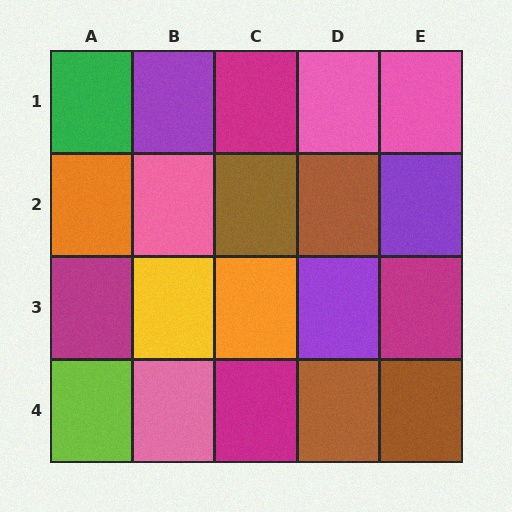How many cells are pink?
4 cells are pink.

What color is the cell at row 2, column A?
Orange.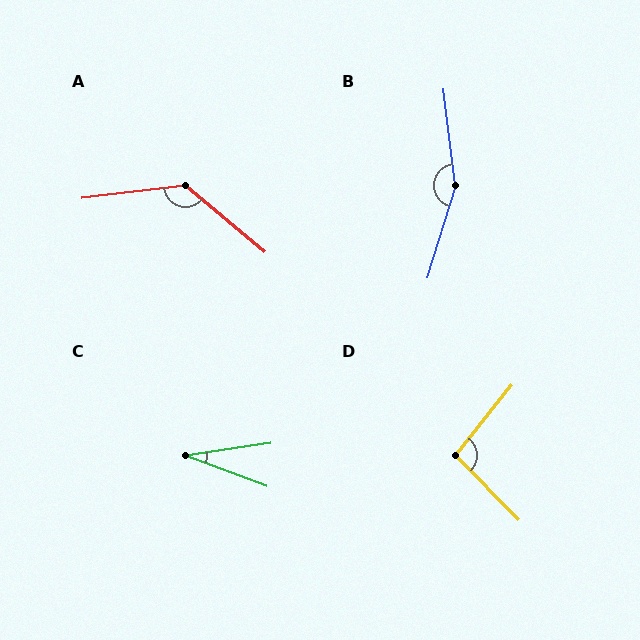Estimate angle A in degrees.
Approximately 133 degrees.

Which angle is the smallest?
C, at approximately 29 degrees.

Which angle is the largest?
B, at approximately 156 degrees.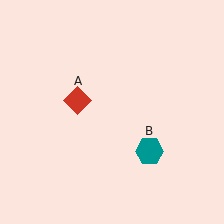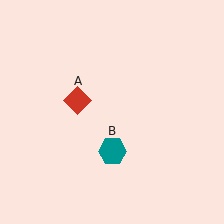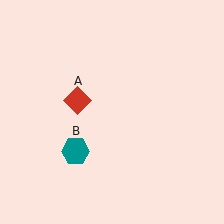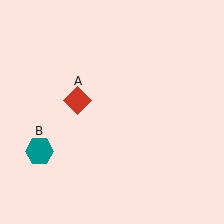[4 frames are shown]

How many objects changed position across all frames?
1 object changed position: teal hexagon (object B).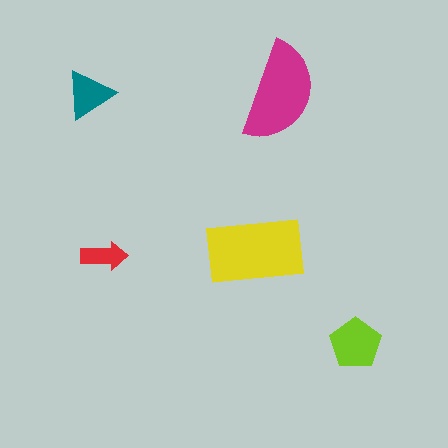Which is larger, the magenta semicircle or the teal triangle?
The magenta semicircle.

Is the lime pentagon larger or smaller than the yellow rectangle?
Smaller.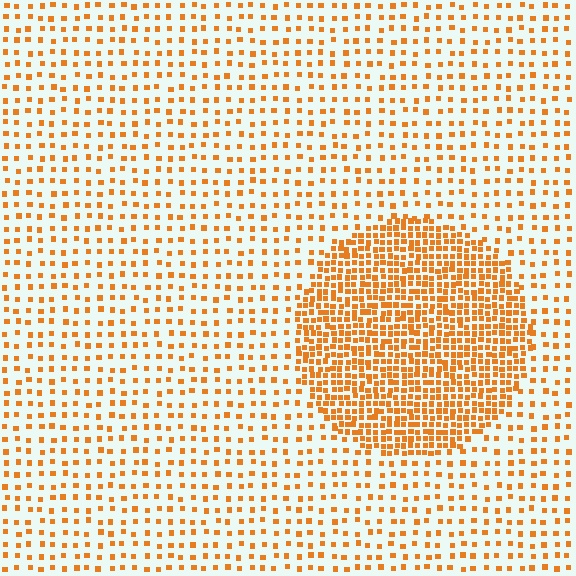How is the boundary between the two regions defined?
The boundary is defined by a change in element density (approximately 2.8x ratio). All elements are the same color, size, and shape.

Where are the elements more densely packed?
The elements are more densely packed inside the circle boundary.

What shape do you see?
I see a circle.